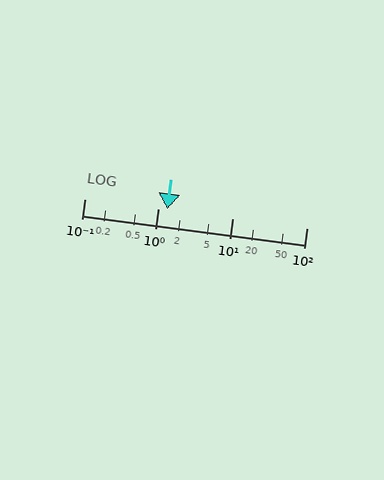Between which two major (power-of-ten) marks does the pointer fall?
The pointer is between 1 and 10.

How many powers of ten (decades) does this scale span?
The scale spans 3 decades, from 0.1 to 100.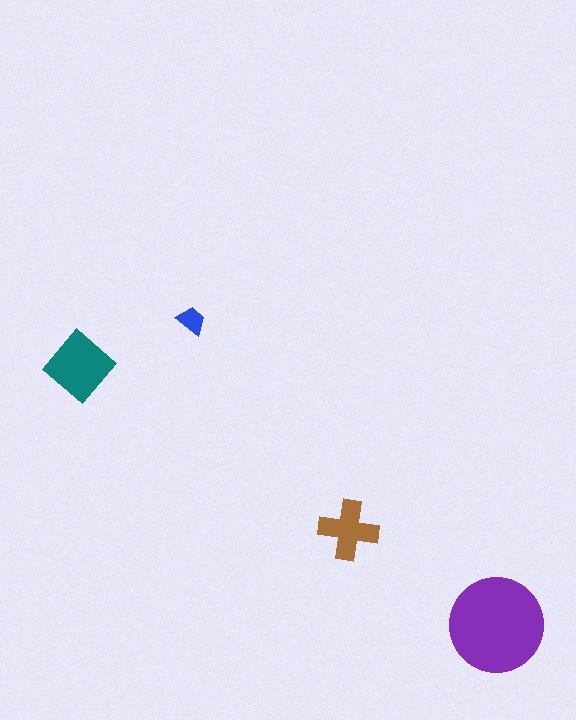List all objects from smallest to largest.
The blue trapezoid, the brown cross, the teal diamond, the purple circle.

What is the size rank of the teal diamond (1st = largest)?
2nd.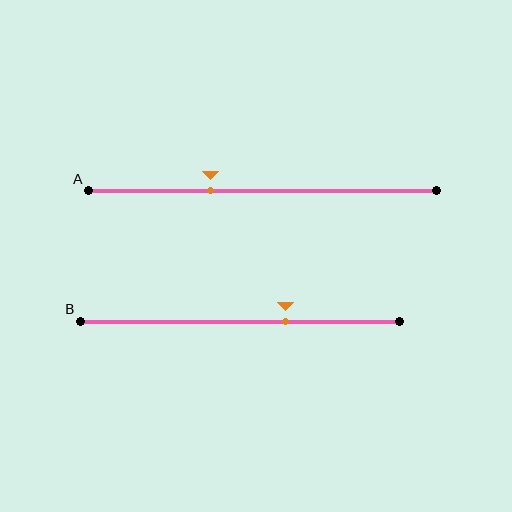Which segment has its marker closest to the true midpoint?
Segment B has its marker closest to the true midpoint.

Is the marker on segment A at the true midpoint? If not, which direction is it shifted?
No, the marker on segment A is shifted to the left by about 15% of the segment length.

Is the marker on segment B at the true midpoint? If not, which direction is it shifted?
No, the marker on segment B is shifted to the right by about 14% of the segment length.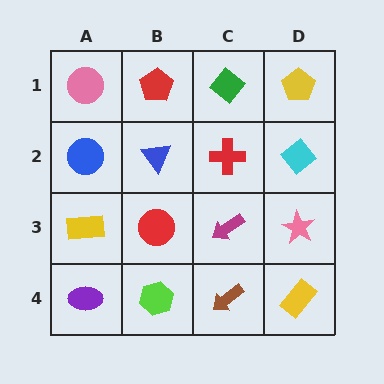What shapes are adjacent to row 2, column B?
A red pentagon (row 1, column B), a red circle (row 3, column B), a blue circle (row 2, column A), a red cross (row 2, column C).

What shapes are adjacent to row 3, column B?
A blue triangle (row 2, column B), a lime hexagon (row 4, column B), a yellow rectangle (row 3, column A), a magenta arrow (row 3, column C).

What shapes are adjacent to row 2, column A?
A pink circle (row 1, column A), a yellow rectangle (row 3, column A), a blue triangle (row 2, column B).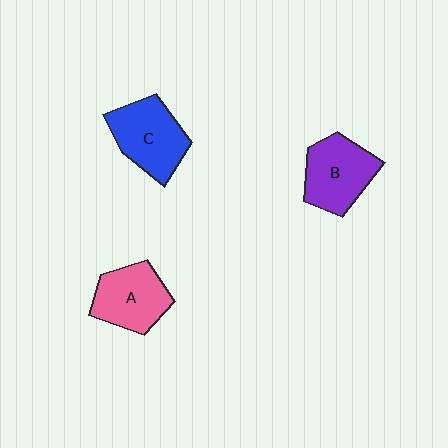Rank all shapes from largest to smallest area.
From largest to smallest: C (blue), B (purple), A (pink).